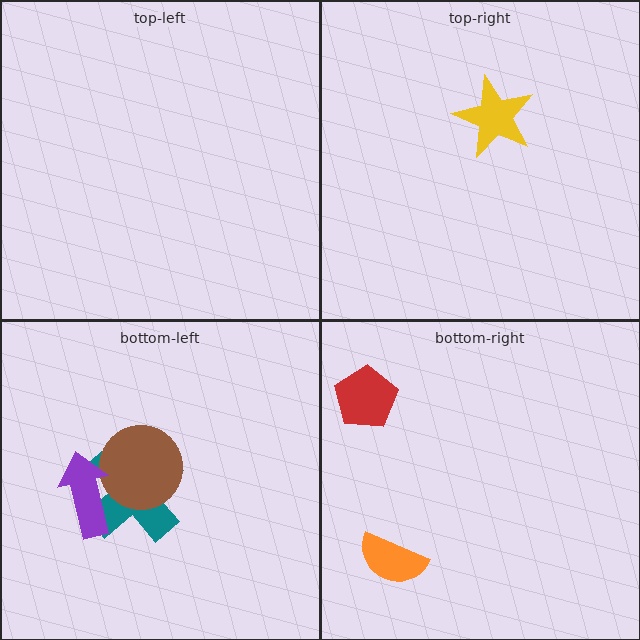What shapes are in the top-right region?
The yellow star.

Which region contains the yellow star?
The top-right region.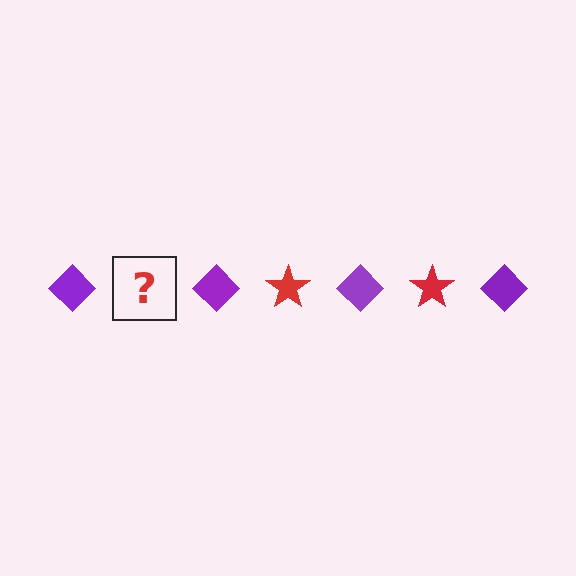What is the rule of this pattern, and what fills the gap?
The rule is that the pattern alternates between purple diamond and red star. The gap should be filled with a red star.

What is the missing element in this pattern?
The missing element is a red star.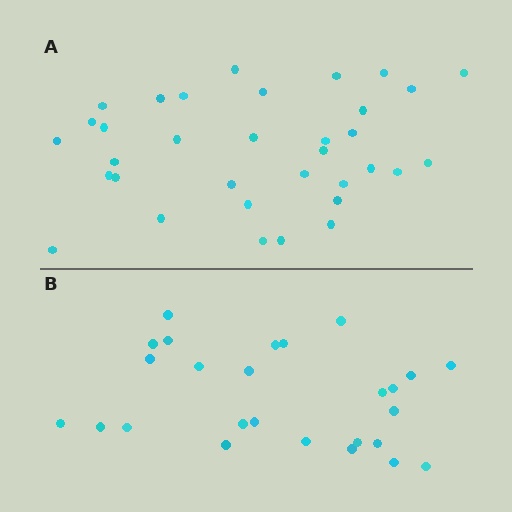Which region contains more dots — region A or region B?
Region A (the top region) has more dots.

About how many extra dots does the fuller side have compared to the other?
Region A has roughly 8 or so more dots than region B.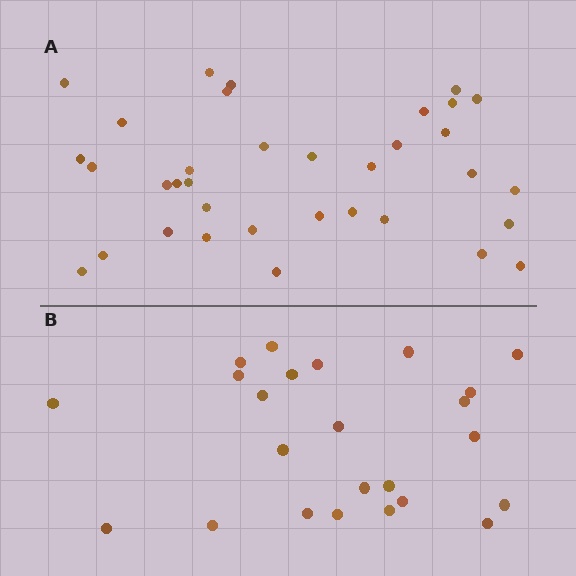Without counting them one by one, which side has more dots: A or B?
Region A (the top region) has more dots.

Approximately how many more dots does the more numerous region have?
Region A has roughly 12 or so more dots than region B.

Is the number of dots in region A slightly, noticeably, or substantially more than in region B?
Region A has substantially more. The ratio is roughly 1.5 to 1.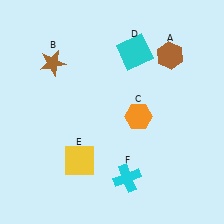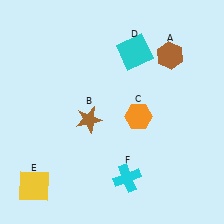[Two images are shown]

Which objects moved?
The objects that moved are: the brown star (B), the yellow square (E).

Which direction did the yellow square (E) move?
The yellow square (E) moved left.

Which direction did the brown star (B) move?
The brown star (B) moved down.